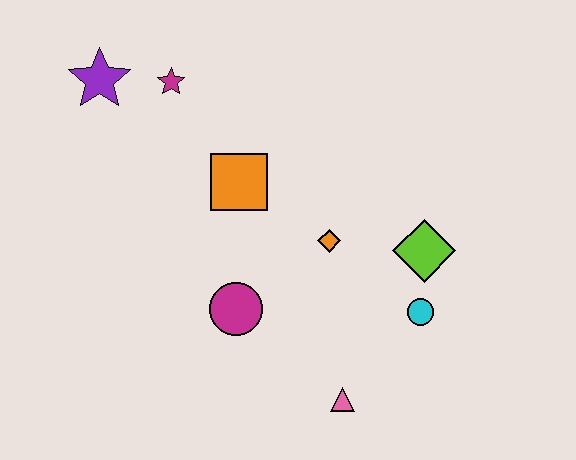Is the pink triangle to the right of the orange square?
Yes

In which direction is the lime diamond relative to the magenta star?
The lime diamond is to the right of the magenta star.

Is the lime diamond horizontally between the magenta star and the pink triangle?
No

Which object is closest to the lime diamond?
The cyan circle is closest to the lime diamond.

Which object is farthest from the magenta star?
The pink triangle is farthest from the magenta star.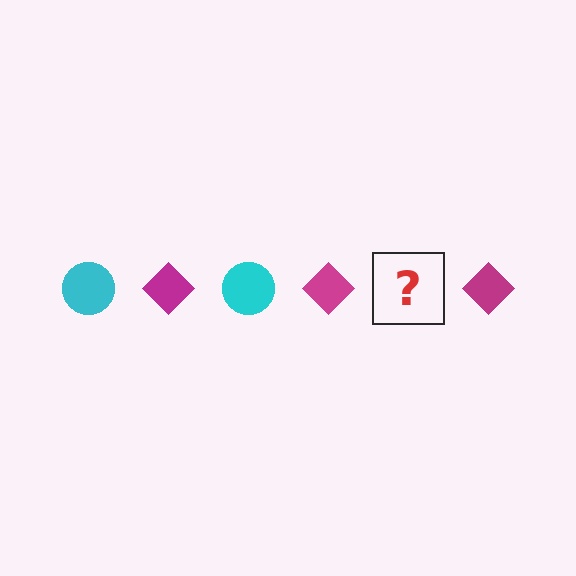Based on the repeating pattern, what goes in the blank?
The blank should be a cyan circle.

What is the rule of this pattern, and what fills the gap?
The rule is that the pattern alternates between cyan circle and magenta diamond. The gap should be filled with a cyan circle.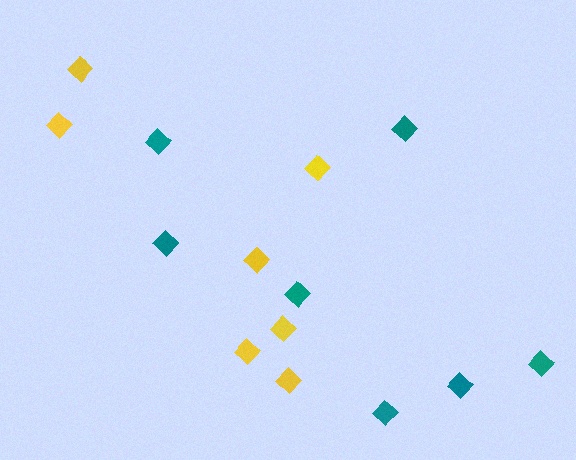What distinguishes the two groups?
There are 2 groups: one group of teal diamonds (7) and one group of yellow diamonds (7).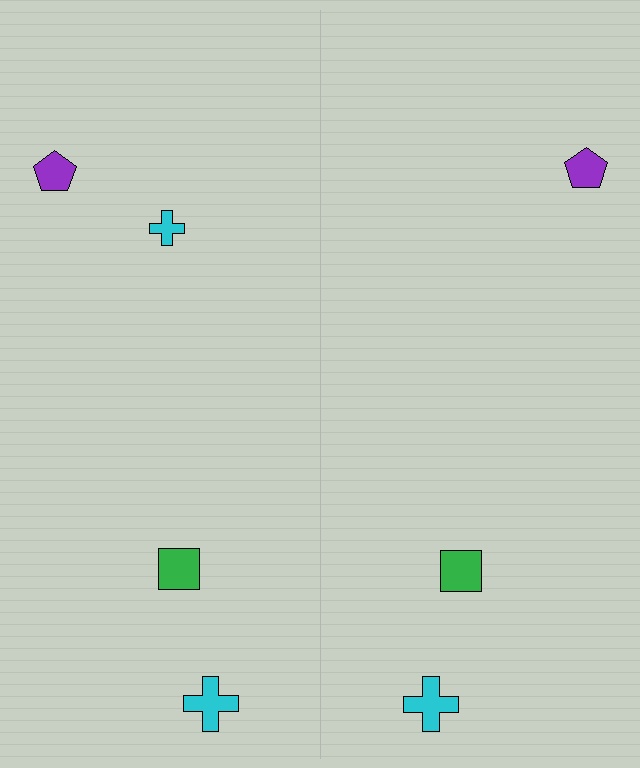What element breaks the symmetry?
A cyan cross is missing from the right side.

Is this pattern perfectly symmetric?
No, the pattern is not perfectly symmetric. A cyan cross is missing from the right side.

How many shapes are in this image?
There are 7 shapes in this image.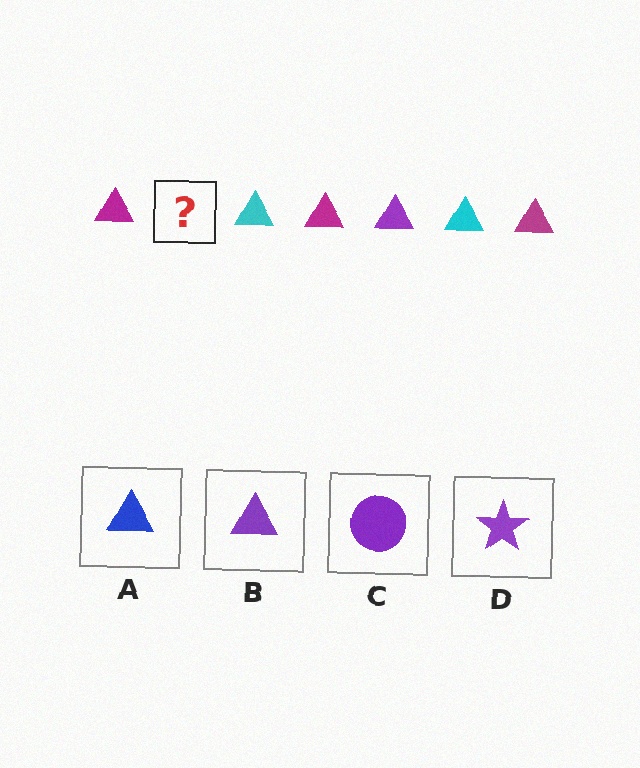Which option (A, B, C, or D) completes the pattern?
B.